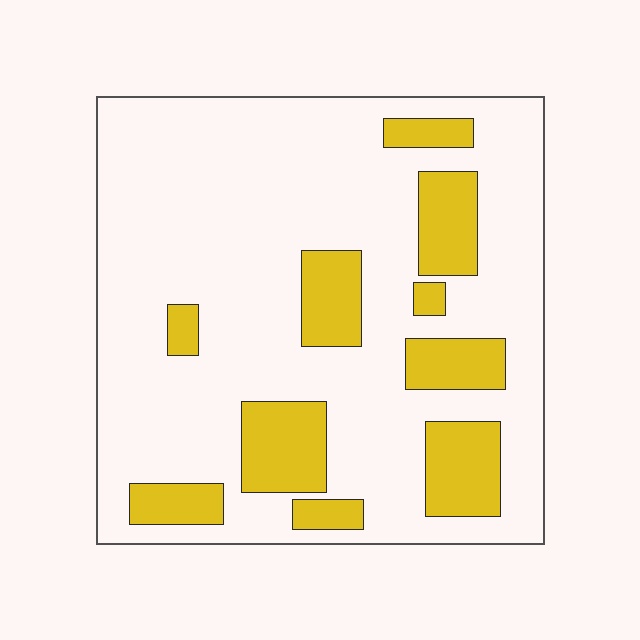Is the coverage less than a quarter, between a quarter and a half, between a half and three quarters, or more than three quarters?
Less than a quarter.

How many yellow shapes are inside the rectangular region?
10.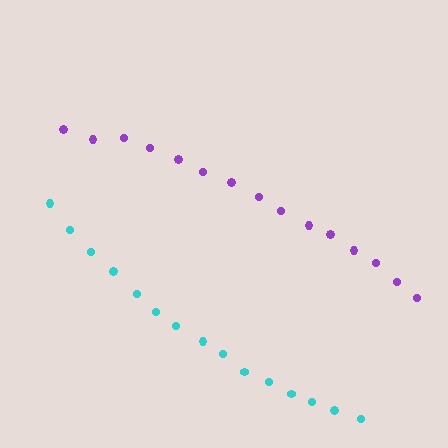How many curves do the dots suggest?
There are 2 distinct paths.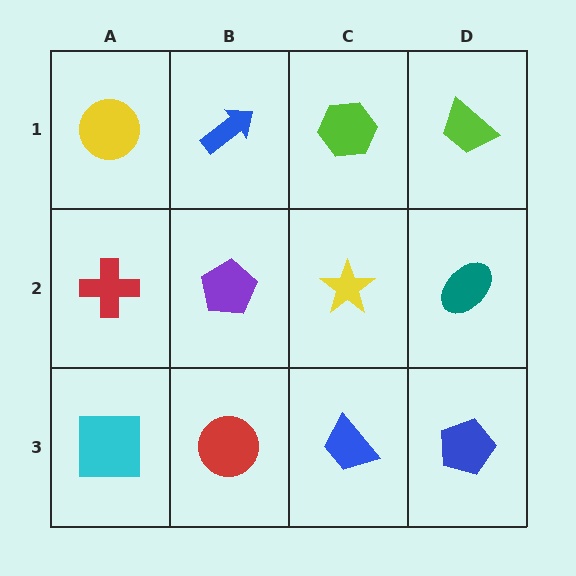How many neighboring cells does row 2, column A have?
3.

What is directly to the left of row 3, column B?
A cyan square.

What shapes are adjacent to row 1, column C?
A yellow star (row 2, column C), a blue arrow (row 1, column B), a lime trapezoid (row 1, column D).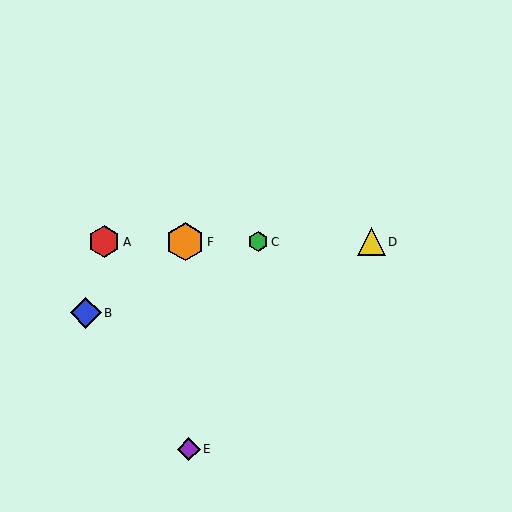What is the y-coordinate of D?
Object D is at y≈242.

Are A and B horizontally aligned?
No, A is at y≈242 and B is at y≈313.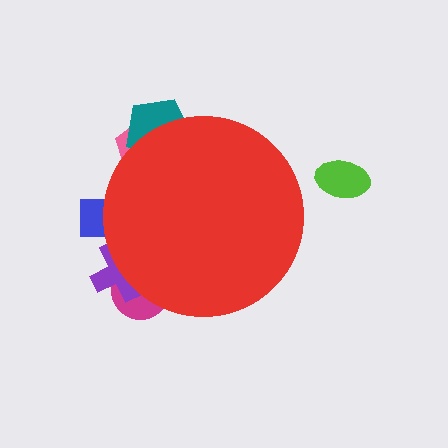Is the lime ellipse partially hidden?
No, the lime ellipse is fully visible.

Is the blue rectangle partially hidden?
Yes, the blue rectangle is partially hidden behind the red circle.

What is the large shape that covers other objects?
A red circle.